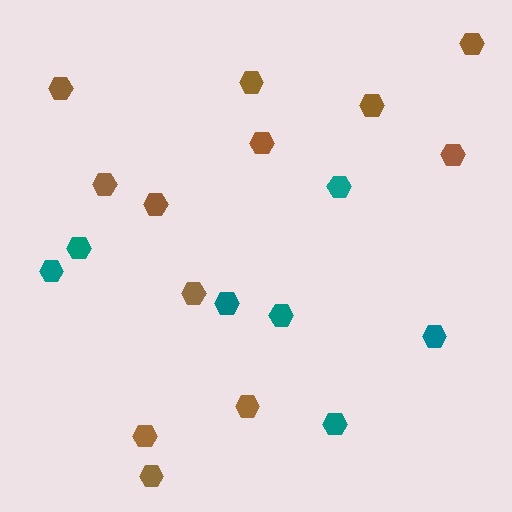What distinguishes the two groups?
There are 2 groups: one group of brown hexagons (12) and one group of teal hexagons (7).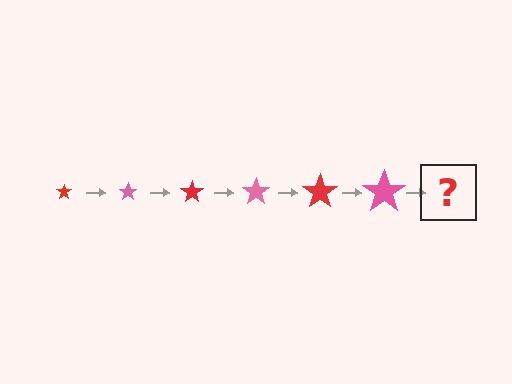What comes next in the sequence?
The next element should be a red star, larger than the previous one.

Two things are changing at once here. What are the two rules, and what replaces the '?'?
The two rules are that the star grows larger each step and the color cycles through red and pink. The '?' should be a red star, larger than the previous one.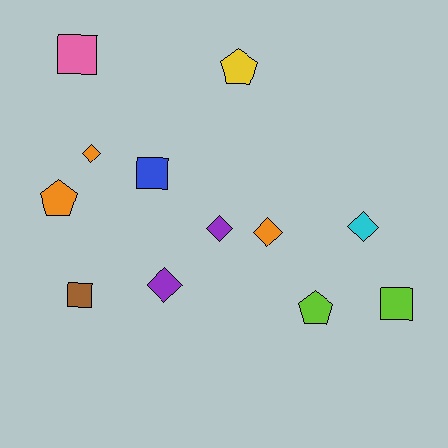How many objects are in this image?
There are 12 objects.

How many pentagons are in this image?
There are 3 pentagons.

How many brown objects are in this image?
There is 1 brown object.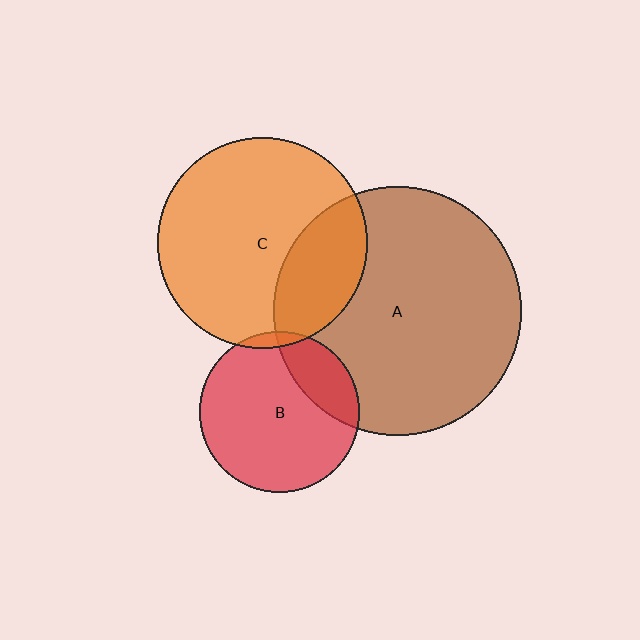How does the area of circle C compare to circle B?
Approximately 1.7 times.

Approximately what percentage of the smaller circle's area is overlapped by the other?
Approximately 5%.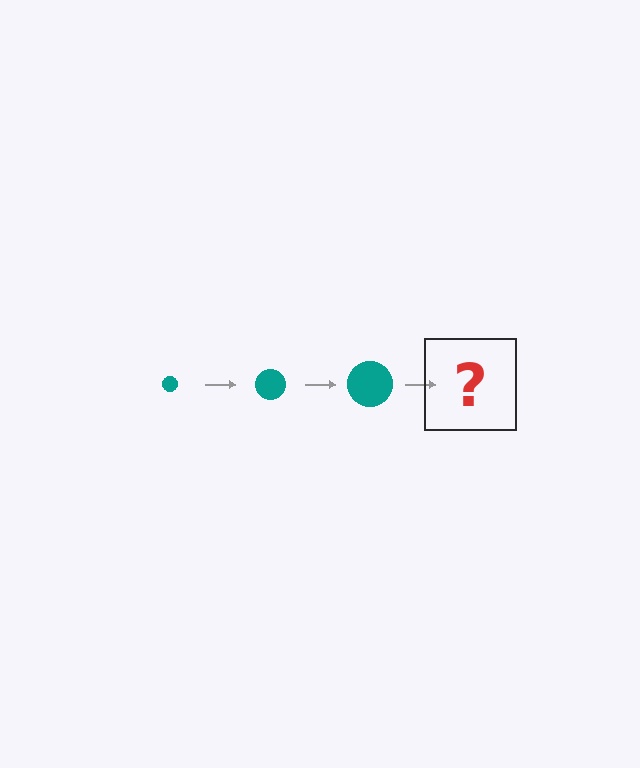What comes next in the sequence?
The next element should be a teal circle, larger than the previous one.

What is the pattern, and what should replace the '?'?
The pattern is that the circle gets progressively larger each step. The '?' should be a teal circle, larger than the previous one.